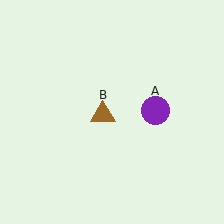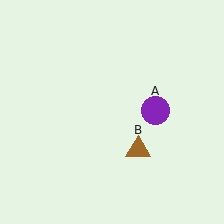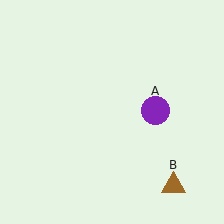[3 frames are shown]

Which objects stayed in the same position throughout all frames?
Purple circle (object A) remained stationary.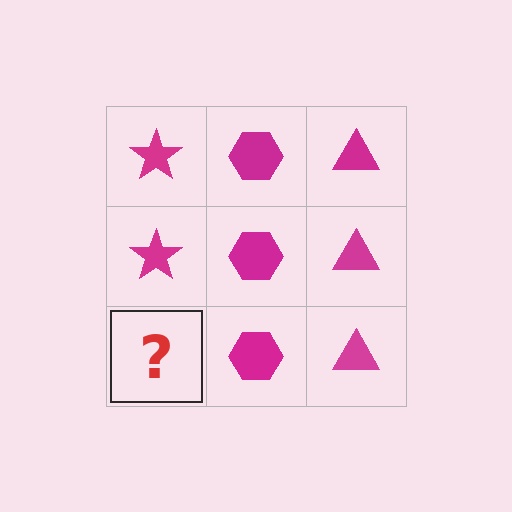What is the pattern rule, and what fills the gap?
The rule is that each column has a consistent shape. The gap should be filled with a magenta star.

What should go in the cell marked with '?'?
The missing cell should contain a magenta star.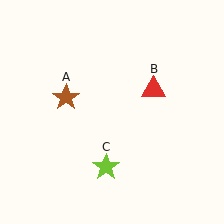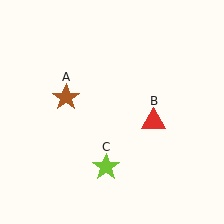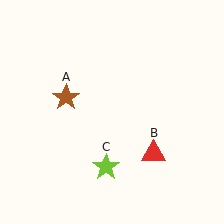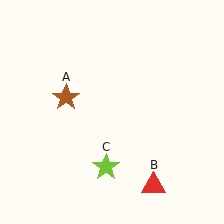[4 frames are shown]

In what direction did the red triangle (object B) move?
The red triangle (object B) moved down.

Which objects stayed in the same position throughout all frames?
Brown star (object A) and lime star (object C) remained stationary.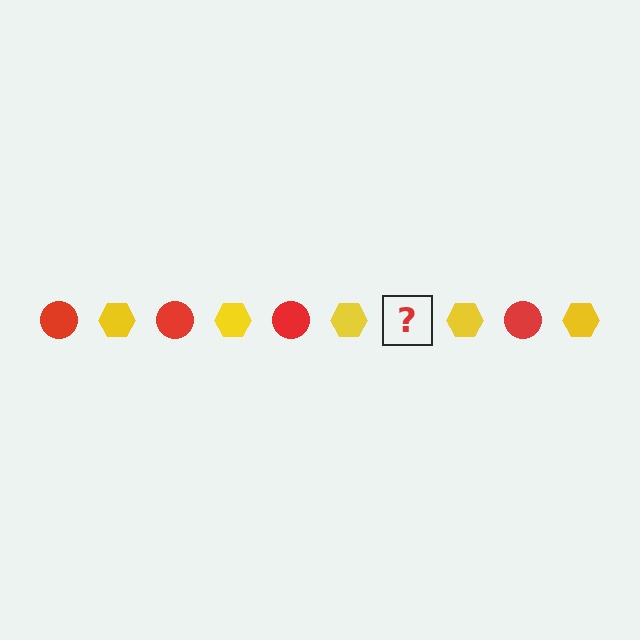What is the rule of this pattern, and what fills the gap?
The rule is that the pattern alternates between red circle and yellow hexagon. The gap should be filled with a red circle.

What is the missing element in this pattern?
The missing element is a red circle.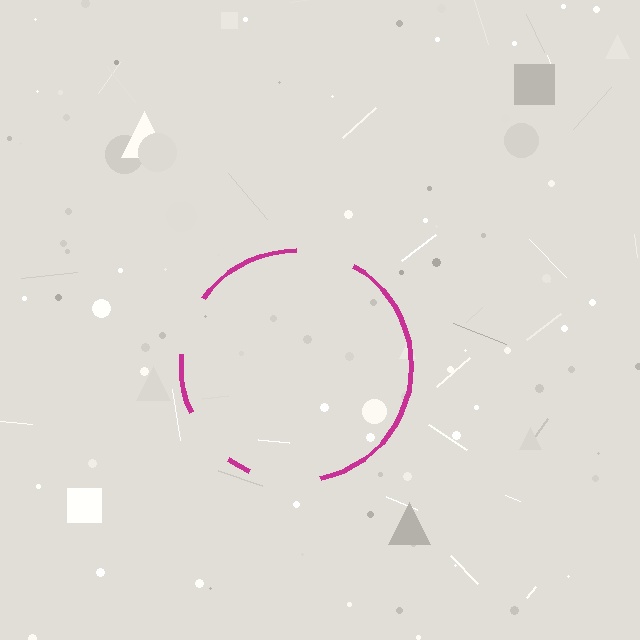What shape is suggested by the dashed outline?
The dashed outline suggests a circle.